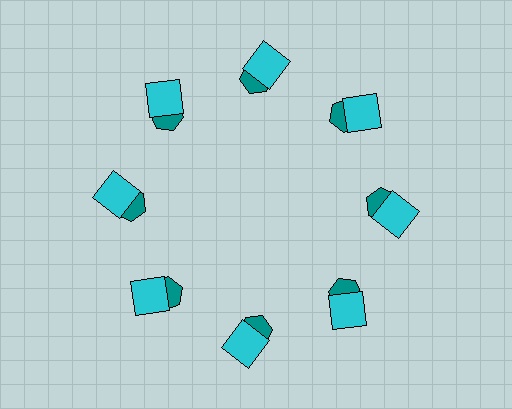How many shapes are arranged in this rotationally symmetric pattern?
There are 16 shapes, arranged in 8 groups of 2.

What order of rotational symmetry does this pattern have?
This pattern has 8-fold rotational symmetry.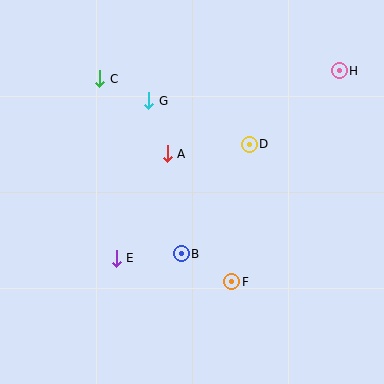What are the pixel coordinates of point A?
Point A is at (167, 154).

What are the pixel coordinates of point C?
Point C is at (100, 79).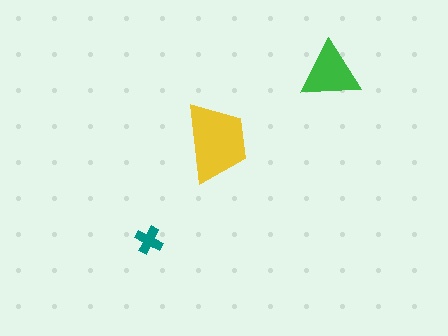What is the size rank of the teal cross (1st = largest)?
3rd.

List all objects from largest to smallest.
The yellow trapezoid, the green triangle, the teal cross.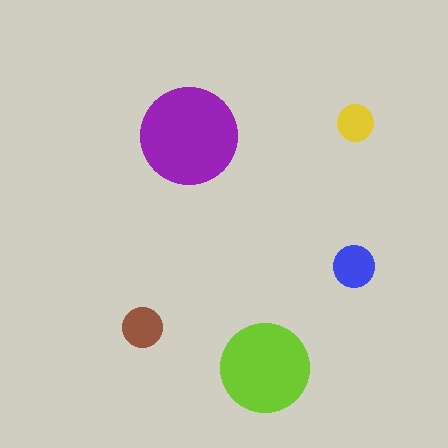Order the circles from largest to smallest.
the purple one, the lime one, the blue one, the brown one, the yellow one.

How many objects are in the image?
There are 5 objects in the image.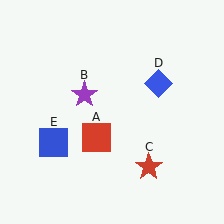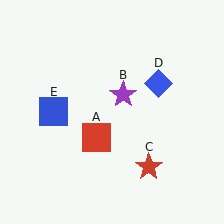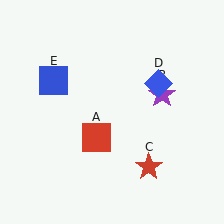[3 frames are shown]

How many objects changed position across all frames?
2 objects changed position: purple star (object B), blue square (object E).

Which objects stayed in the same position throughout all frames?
Red square (object A) and red star (object C) and blue diamond (object D) remained stationary.